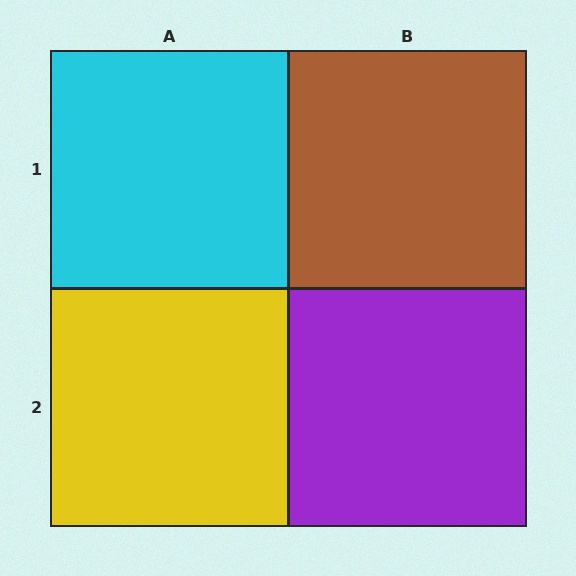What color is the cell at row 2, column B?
Purple.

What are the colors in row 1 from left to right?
Cyan, brown.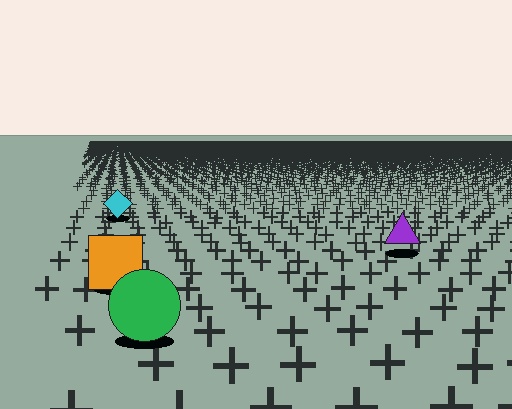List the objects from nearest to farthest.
From nearest to farthest: the green circle, the orange square, the purple triangle, the cyan diamond.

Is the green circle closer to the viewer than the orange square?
Yes. The green circle is closer — you can tell from the texture gradient: the ground texture is coarser near it.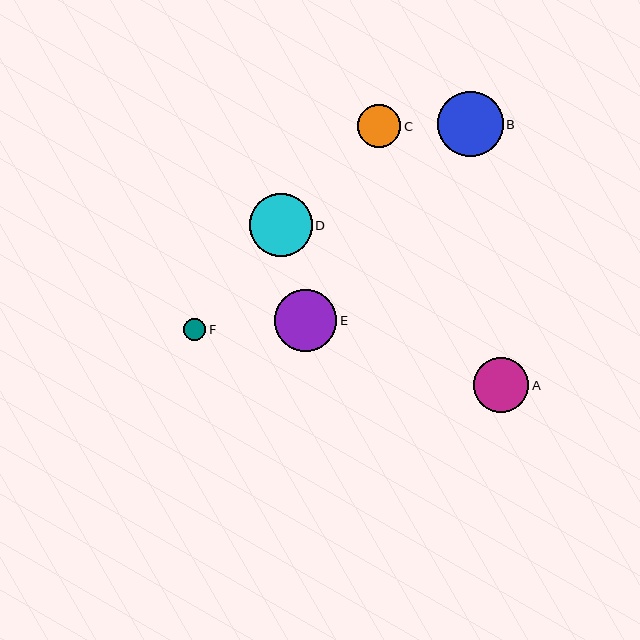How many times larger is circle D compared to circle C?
Circle D is approximately 1.4 times the size of circle C.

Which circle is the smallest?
Circle F is the smallest with a size of approximately 22 pixels.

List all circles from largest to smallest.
From largest to smallest: B, D, E, A, C, F.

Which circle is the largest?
Circle B is the largest with a size of approximately 65 pixels.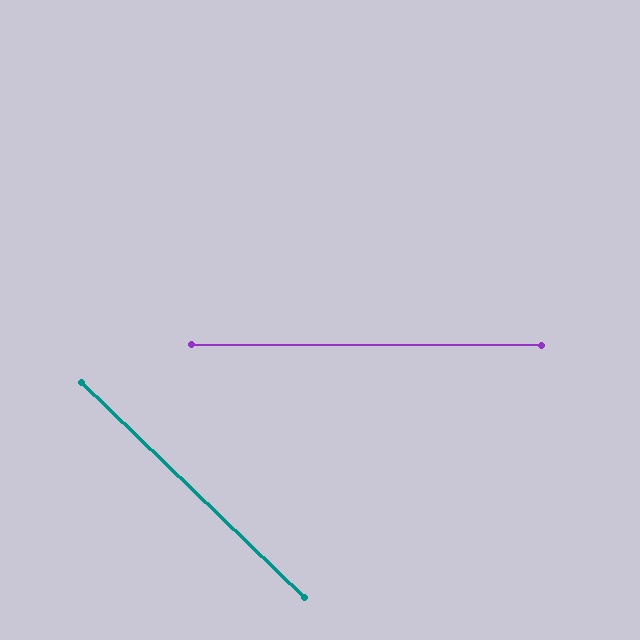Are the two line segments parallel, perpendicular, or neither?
Neither parallel nor perpendicular — they differ by about 44°.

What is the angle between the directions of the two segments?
Approximately 44 degrees.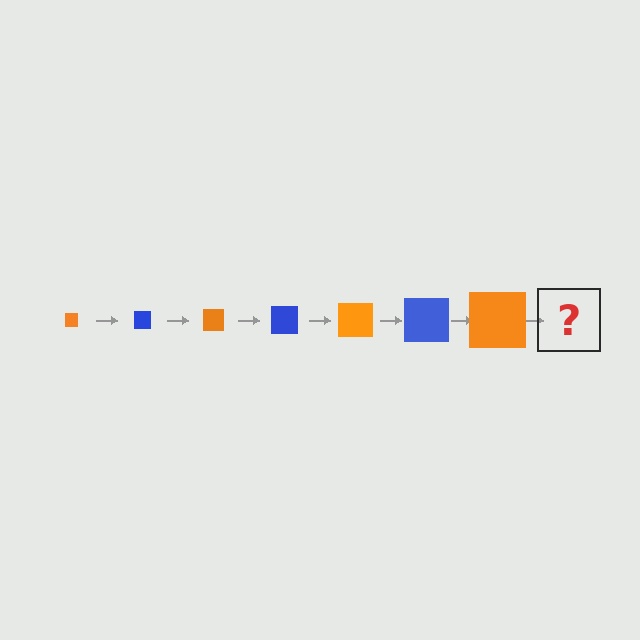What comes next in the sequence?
The next element should be a blue square, larger than the previous one.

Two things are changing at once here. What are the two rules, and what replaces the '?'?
The two rules are that the square grows larger each step and the color cycles through orange and blue. The '?' should be a blue square, larger than the previous one.